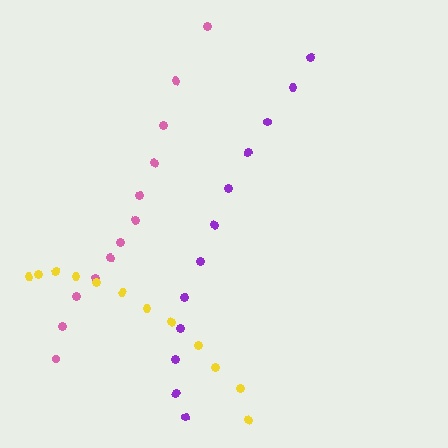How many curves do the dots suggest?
There are 3 distinct paths.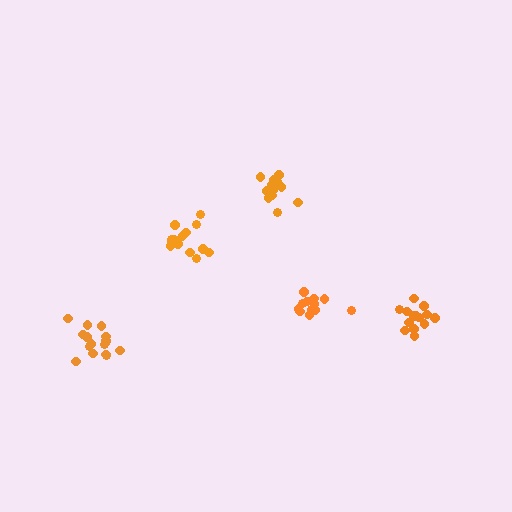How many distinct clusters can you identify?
There are 5 distinct clusters.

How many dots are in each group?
Group 1: 14 dots, Group 2: 16 dots, Group 3: 14 dots, Group 4: 12 dots, Group 5: 13 dots (69 total).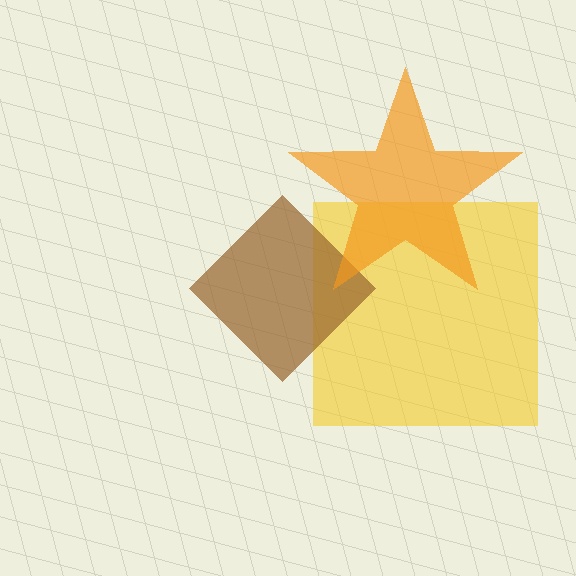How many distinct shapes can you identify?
There are 3 distinct shapes: a yellow square, a brown diamond, an orange star.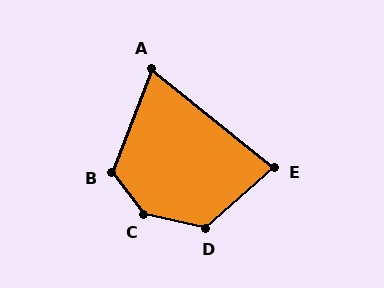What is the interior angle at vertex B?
Approximately 121 degrees (obtuse).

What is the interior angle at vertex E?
Approximately 80 degrees (acute).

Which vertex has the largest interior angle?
C, at approximately 140 degrees.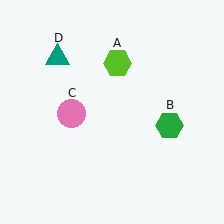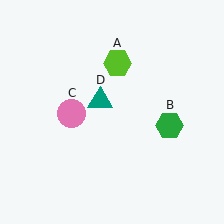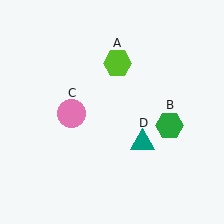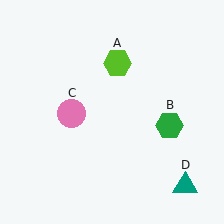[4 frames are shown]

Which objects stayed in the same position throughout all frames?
Lime hexagon (object A) and green hexagon (object B) and pink circle (object C) remained stationary.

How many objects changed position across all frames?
1 object changed position: teal triangle (object D).